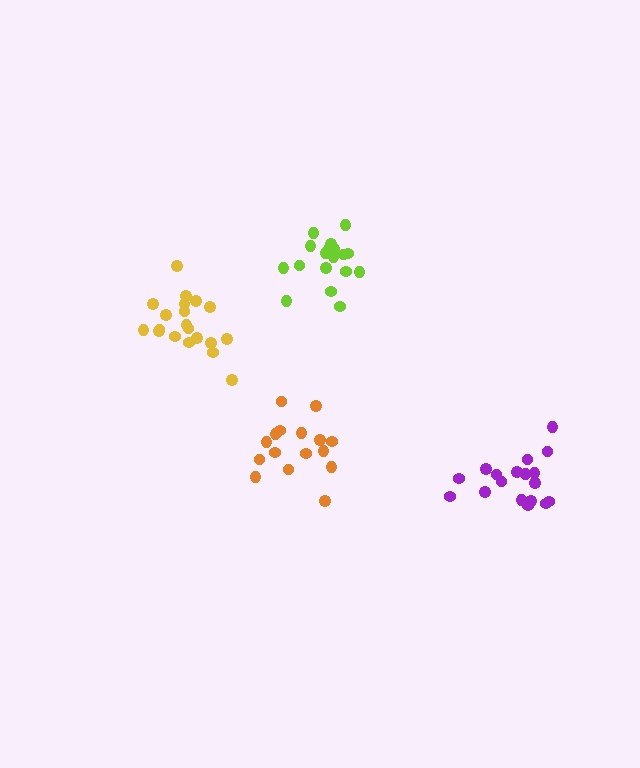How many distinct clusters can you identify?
There are 4 distinct clusters.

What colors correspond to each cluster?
The clusters are colored: orange, purple, yellow, lime.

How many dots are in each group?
Group 1: 17 dots, Group 2: 18 dots, Group 3: 20 dots, Group 4: 18 dots (73 total).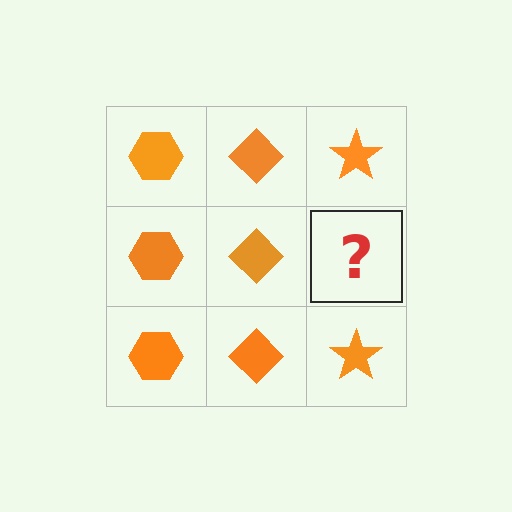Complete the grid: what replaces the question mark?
The question mark should be replaced with an orange star.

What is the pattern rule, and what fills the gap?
The rule is that each column has a consistent shape. The gap should be filled with an orange star.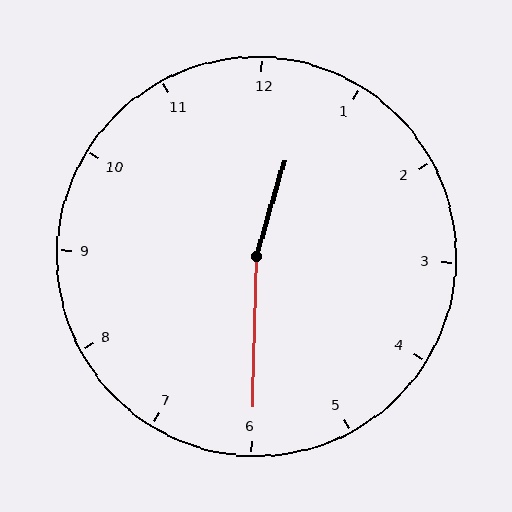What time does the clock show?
12:30.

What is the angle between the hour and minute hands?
Approximately 165 degrees.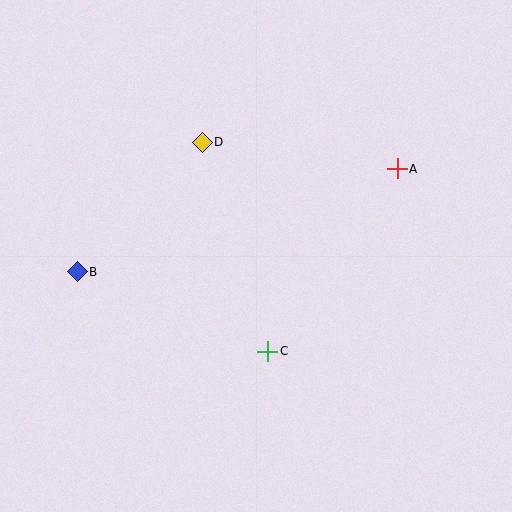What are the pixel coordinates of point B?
Point B is at (77, 272).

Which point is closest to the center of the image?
Point C at (268, 351) is closest to the center.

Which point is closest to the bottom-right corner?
Point C is closest to the bottom-right corner.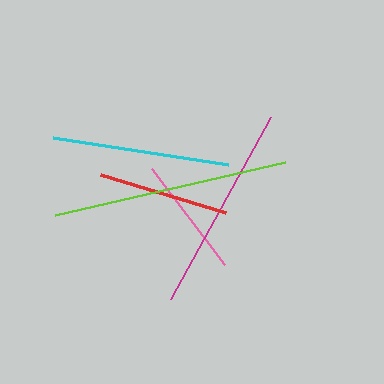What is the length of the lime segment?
The lime segment is approximately 236 pixels long.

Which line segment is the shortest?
The pink line is the shortest at approximately 120 pixels.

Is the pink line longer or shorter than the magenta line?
The magenta line is longer than the pink line.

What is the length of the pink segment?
The pink segment is approximately 120 pixels long.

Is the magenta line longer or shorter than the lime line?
The lime line is longer than the magenta line.